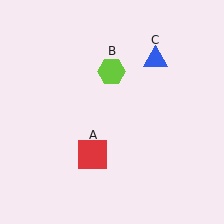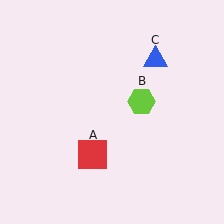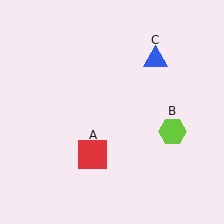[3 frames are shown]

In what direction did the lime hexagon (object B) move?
The lime hexagon (object B) moved down and to the right.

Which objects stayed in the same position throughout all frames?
Red square (object A) and blue triangle (object C) remained stationary.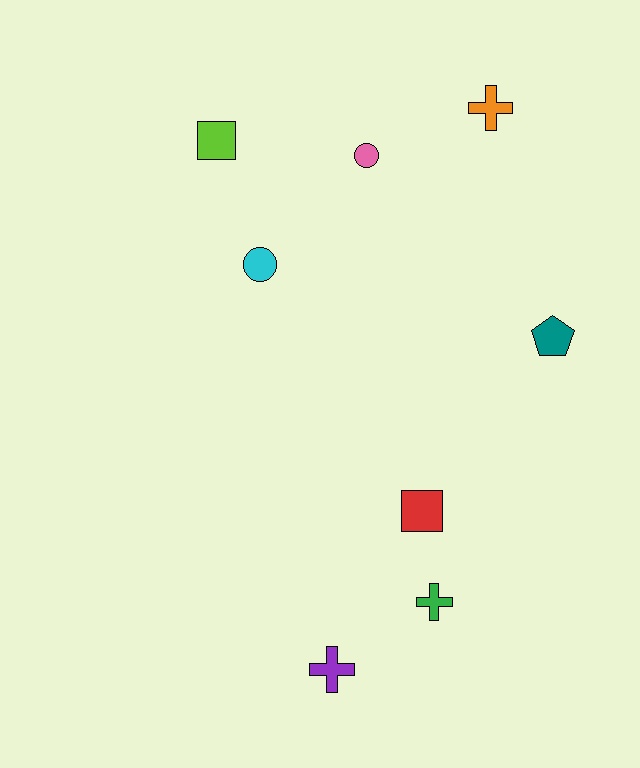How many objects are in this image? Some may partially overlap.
There are 8 objects.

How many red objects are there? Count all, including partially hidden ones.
There is 1 red object.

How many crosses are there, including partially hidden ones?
There are 3 crosses.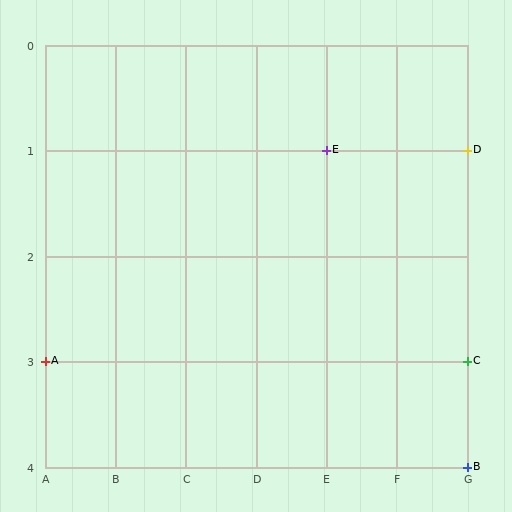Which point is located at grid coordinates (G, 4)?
Point B is at (G, 4).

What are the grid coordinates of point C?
Point C is at grid coordinates (G, 3).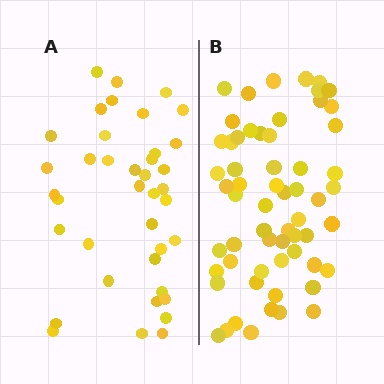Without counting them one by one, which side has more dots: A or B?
Region B (the right region) has more dots.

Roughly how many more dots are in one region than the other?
Region B has approximately 20 more dots than region A.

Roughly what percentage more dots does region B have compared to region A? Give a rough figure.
About 55% more.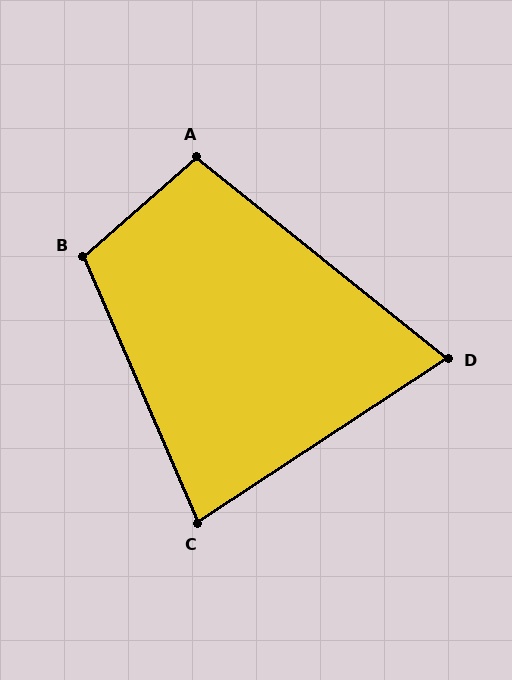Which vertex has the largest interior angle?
B, at approximately 108 degrees.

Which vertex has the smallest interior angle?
D, at approximately 72 degrees.